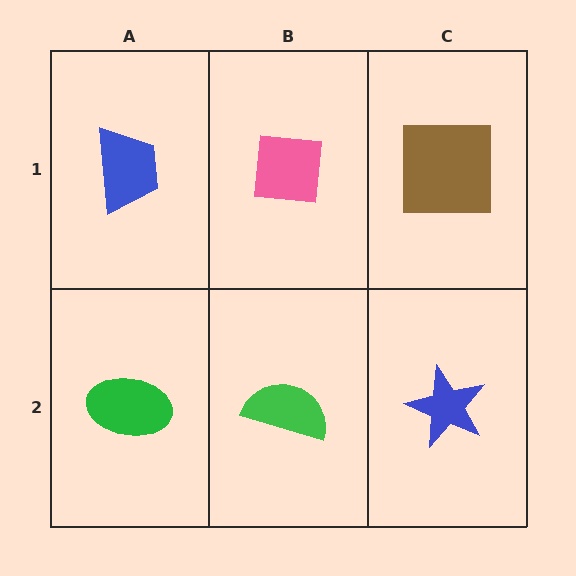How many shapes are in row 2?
3 shapes.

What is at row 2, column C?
A blue star.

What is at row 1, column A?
A blue trapezoid.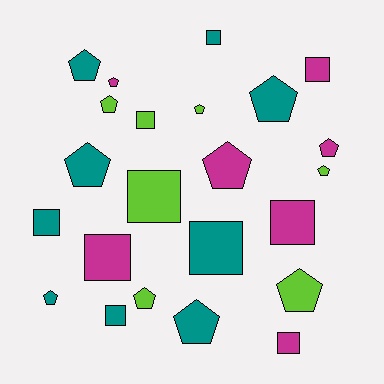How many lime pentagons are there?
There are 5 lime pentagons.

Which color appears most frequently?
Teal, with 9 objects.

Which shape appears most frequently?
Pentagon, with 13 objects.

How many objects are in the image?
There are 23 objects.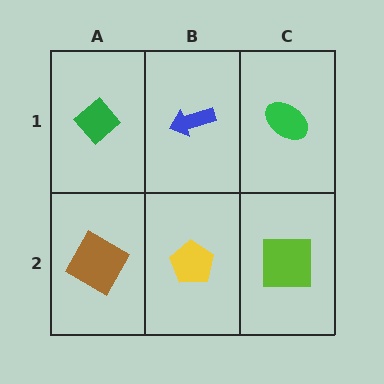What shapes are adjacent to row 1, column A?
A brown square (row 2, column A), a blue arrow (row 1, column B).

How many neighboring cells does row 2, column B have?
3.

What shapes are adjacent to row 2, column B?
A blue arrow (row 1, column B), a brown square (row 2, column A), a lime square (row 2, column C).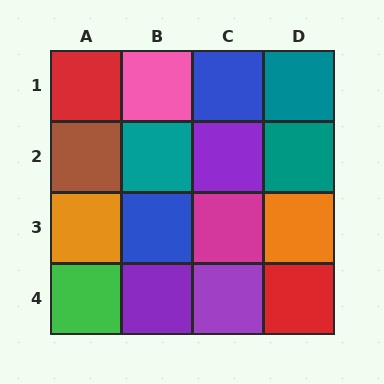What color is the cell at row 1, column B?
Pink.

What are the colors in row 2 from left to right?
Brown, teal, purple, teal.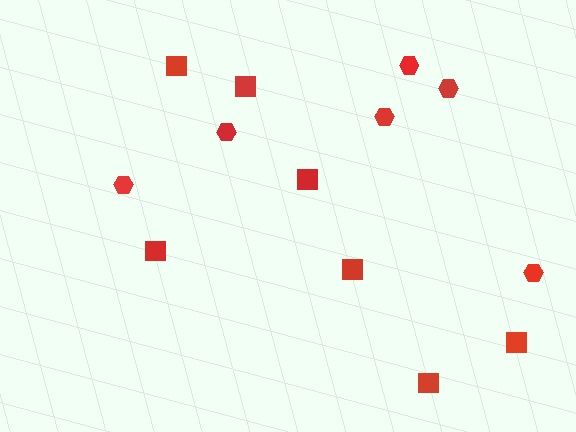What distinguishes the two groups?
There are 2 groups: one group of squares (7) and one group of hexagons (6).